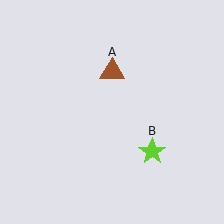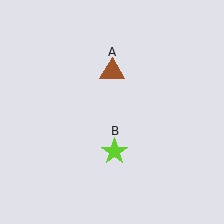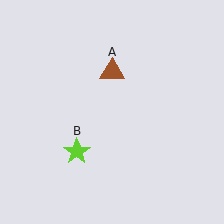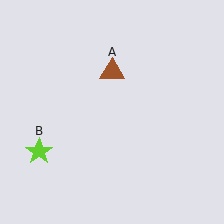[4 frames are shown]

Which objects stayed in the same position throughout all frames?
Brown triangle (object A) remained stationary.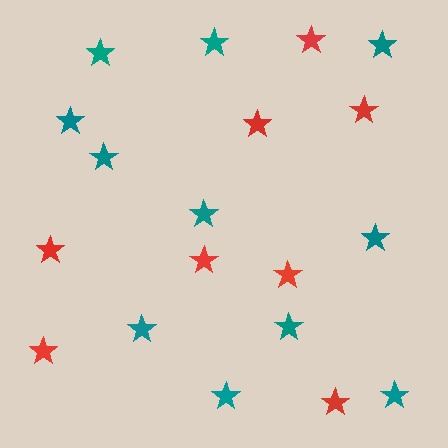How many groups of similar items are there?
There are 2 groups: one group of teal stars (11) and one group of red stars (8).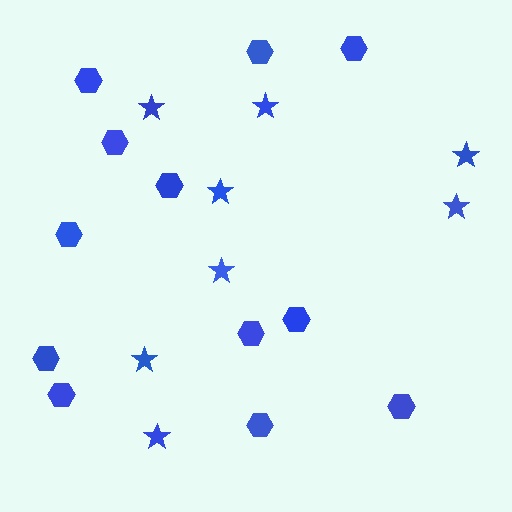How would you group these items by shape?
There are 2 groups: one group of hexagons (12) and one group of stars (8).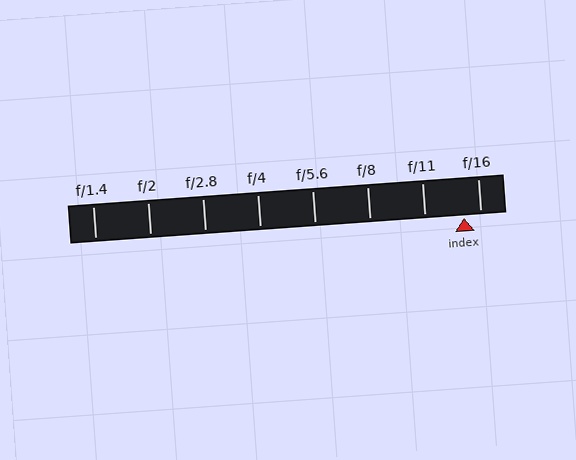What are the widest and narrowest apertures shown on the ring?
The widest aperture shown is f/1.4 and the narrowest is f/16.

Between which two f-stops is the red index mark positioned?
The index mark is between f/11 and f/16.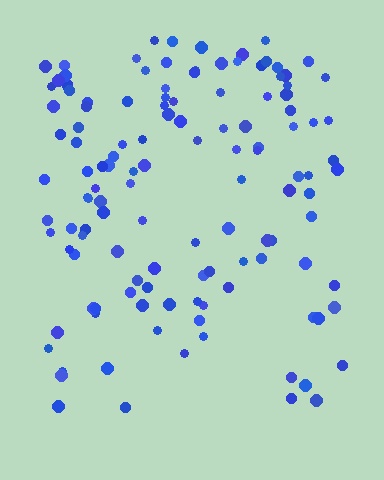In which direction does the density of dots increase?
From bottom to top, with the top side densest.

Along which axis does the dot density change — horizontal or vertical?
Vertical.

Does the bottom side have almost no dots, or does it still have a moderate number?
Still a moderate number, just noticeably fewer than the top.